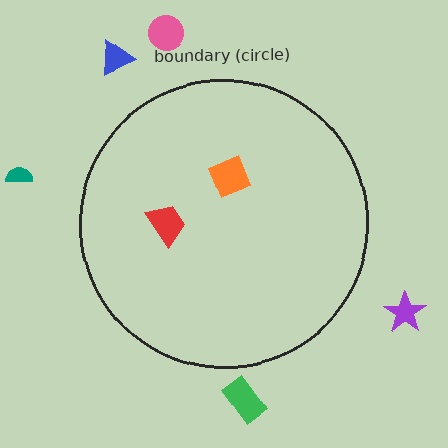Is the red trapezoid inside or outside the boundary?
Inside.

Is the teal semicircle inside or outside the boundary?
Outside.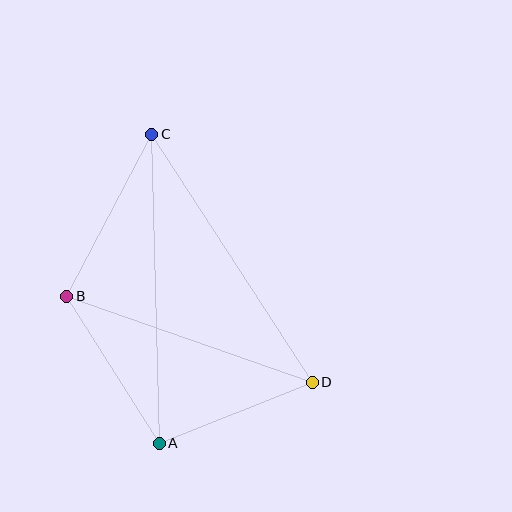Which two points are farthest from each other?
Points A and C are farthest from each other.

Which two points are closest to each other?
Points A and D are closest to each other.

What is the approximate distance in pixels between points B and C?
The distance between B and C is approximately 183 pixels.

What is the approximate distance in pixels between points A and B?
The distance between A and B is approximately 173 pixels.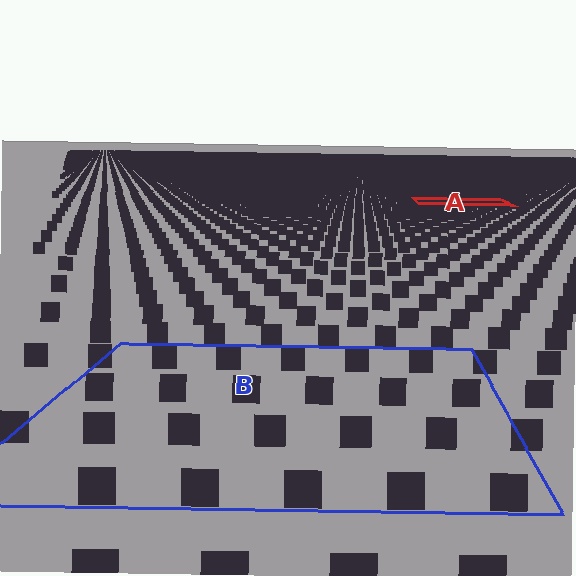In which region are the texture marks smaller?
The texture marks are smaller in region A, because it is farther away.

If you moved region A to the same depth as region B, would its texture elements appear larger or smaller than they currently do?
They would appear larger. At a closer depth, the same texture elements are projected at a bigger on-screen size.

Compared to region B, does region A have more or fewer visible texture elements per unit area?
Region A has more texture elements per unit area — they are packed more densely because it is farther away.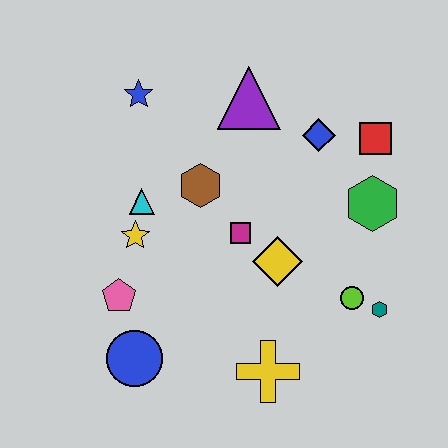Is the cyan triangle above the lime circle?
Yes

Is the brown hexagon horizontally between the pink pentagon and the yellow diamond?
Yes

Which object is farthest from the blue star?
The teal hexagon is farthest from the blue star.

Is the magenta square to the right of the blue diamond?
No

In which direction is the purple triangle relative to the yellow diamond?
The purple triangle is above the yellow diamond.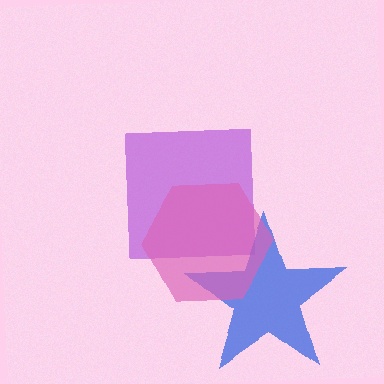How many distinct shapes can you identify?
There are 3 distinct shapes: a purple square, a blue star, a pink hexagon.